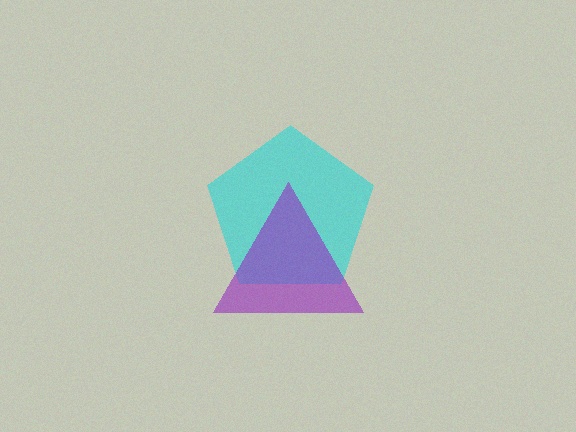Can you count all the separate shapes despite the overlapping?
Yes, there are 2 separate shapes.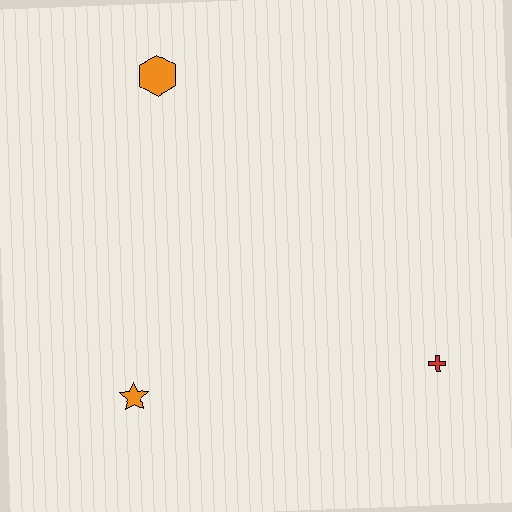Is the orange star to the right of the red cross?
No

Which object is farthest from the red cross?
The orange hexagon is farthest from the red cross.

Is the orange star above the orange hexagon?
No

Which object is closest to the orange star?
The red cross is closest to the orange star.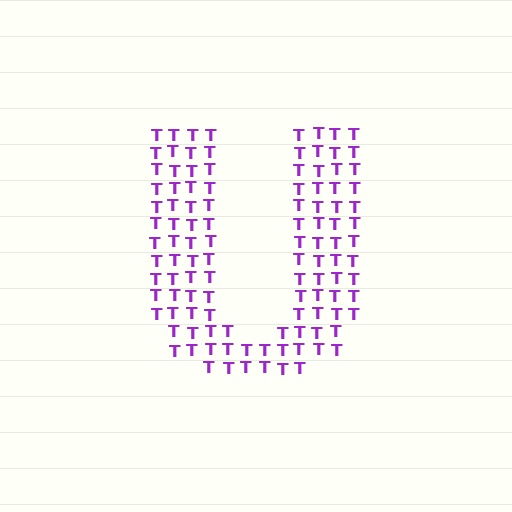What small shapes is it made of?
It is made of small letter T's.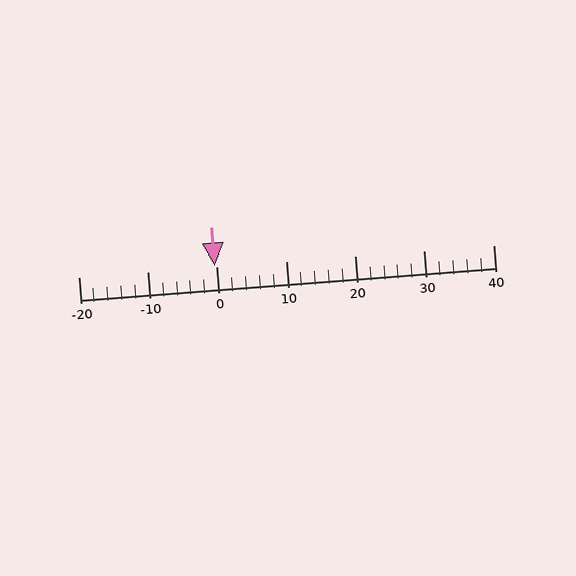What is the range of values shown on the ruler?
The ruler shows values from -20 to 40.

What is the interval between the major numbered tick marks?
The major tick marks are spaced 10 units apart.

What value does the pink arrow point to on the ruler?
The pink arrow points to approximately 0.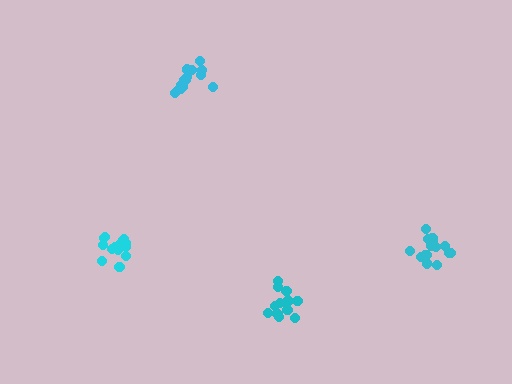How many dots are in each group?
Group 1: 14 dots, Group 2: 14 dots, Group 3: 17 dots, Group 4: 19 dots (64 total).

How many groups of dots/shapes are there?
There are 4 groups.